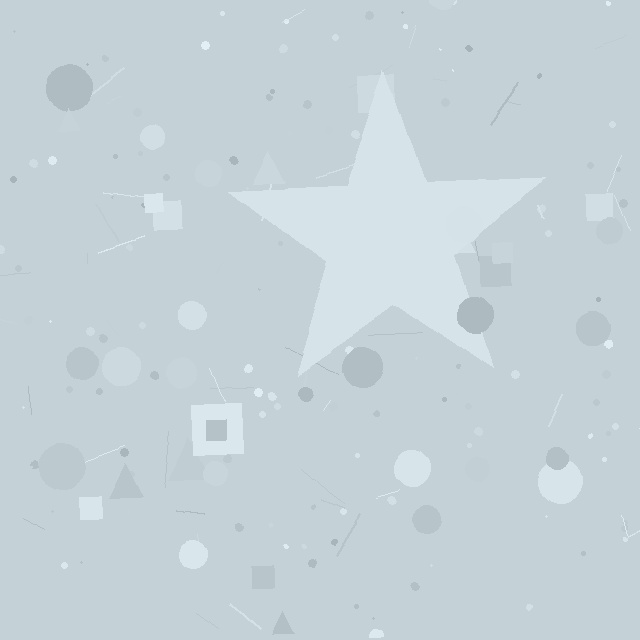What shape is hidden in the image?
A star is hidden in the image.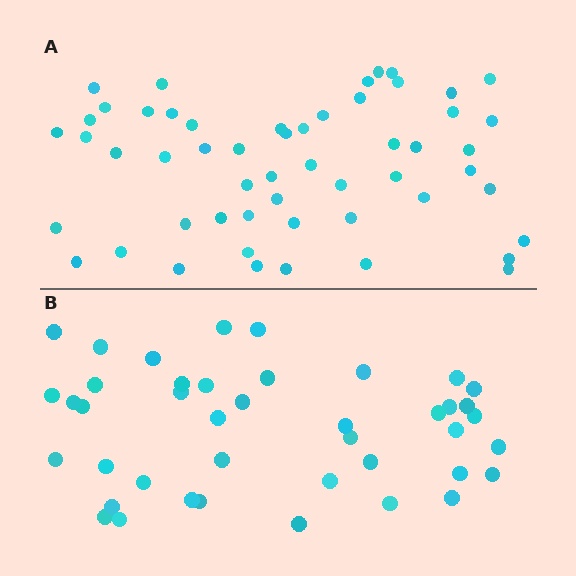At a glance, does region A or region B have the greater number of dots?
Region A (the top region) has more dots.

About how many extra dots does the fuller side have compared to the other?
Region A has roughly 12 or so more dots than region B.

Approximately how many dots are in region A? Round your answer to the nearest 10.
About 50 dots. (The exact count is 54, which rounds to 50.)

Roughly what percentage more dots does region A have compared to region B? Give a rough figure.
About 30% more.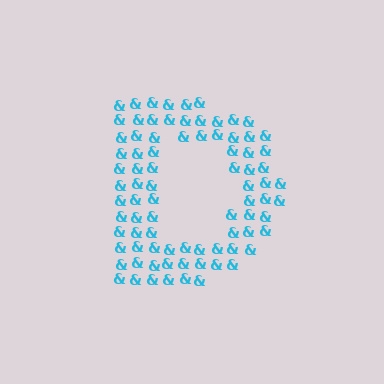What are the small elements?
The small elements are ampersands.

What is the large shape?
The large shape is the letter D.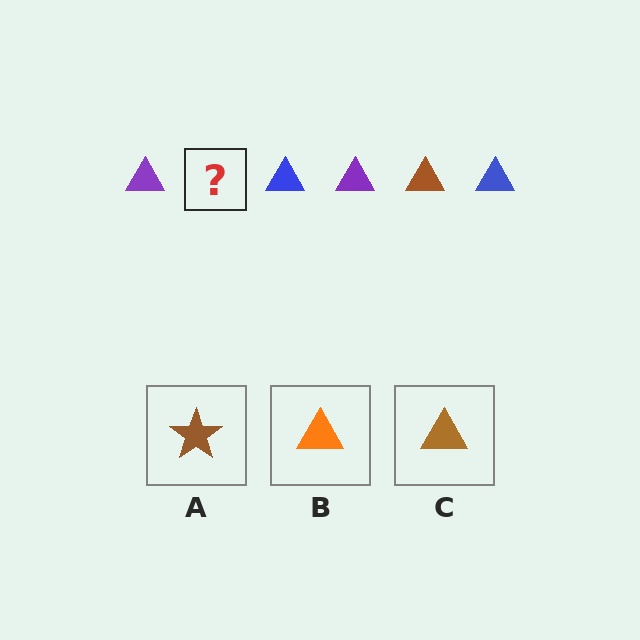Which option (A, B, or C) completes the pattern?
C.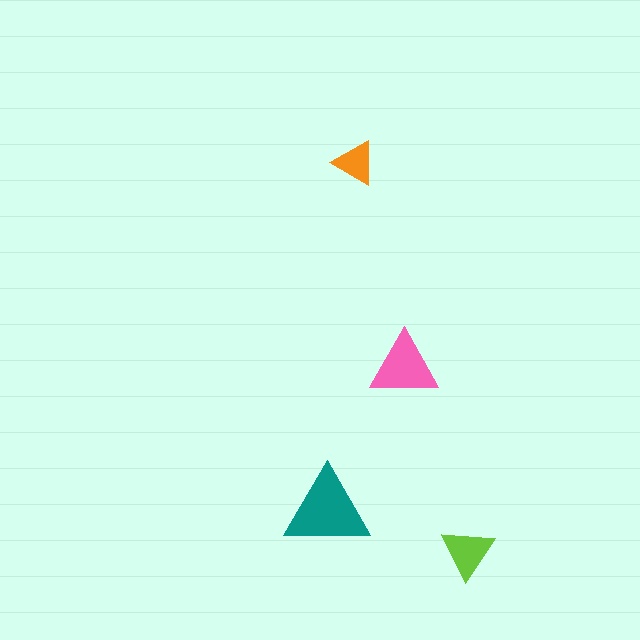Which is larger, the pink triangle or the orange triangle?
The pink one.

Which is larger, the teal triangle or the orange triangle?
The teal one.